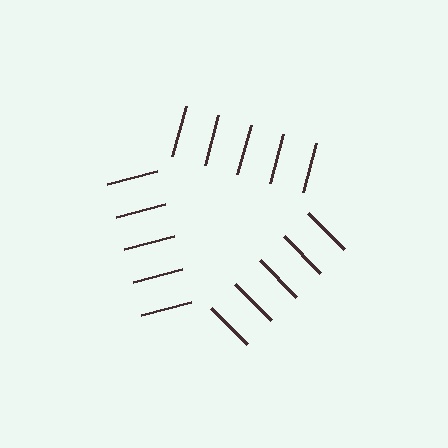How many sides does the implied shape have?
3 sides — the line-ends trace a triangle.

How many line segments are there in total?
15 — 5 along each of the 3 edges.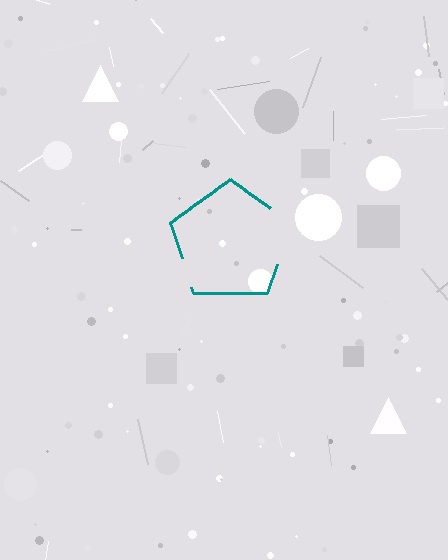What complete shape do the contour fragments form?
The contour fragments form a pentagon.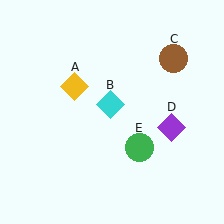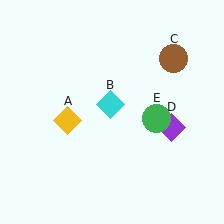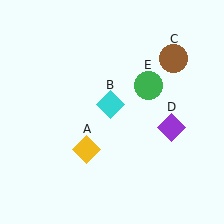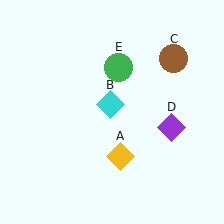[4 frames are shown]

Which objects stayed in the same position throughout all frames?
Cyan diamond (object B) and brown circle (object C) and purple diamond (object D) remained stationary.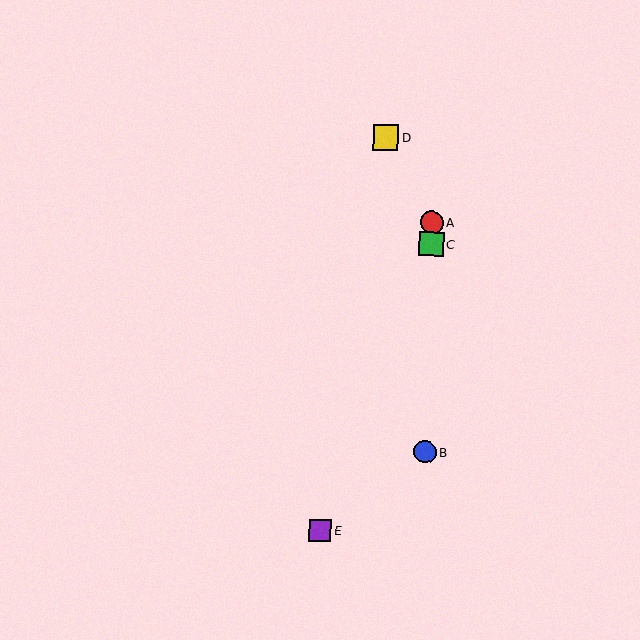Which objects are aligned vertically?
Objects A, B, C are aligned vertically.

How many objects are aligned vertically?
3 objects (A, B, C) are aligned vertically.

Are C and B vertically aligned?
Yes, both are at x≈431.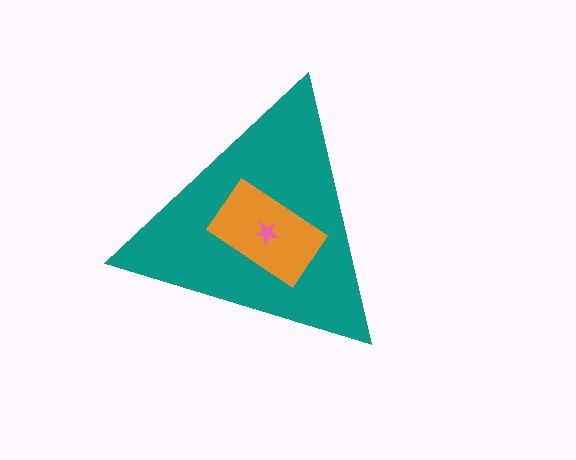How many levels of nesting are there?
3.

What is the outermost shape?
The teal triangle.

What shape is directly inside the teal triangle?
The orange rectangle.